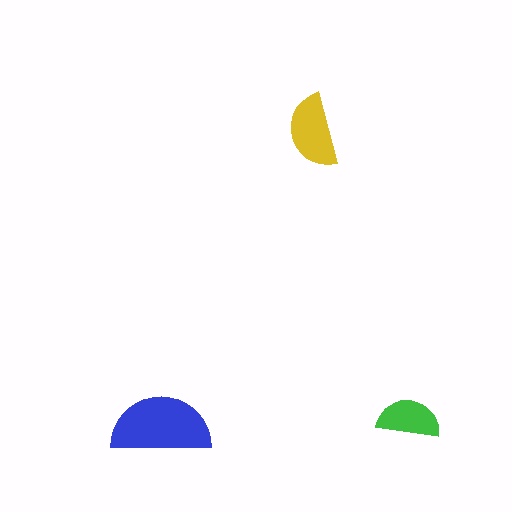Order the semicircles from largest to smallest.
the blue one, the yellow one, the green one.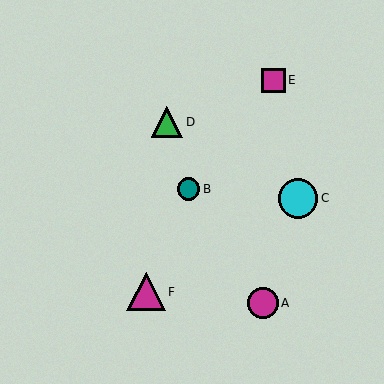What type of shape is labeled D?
Shape D is a green triangle.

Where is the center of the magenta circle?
The center of the magenta circle is at (263, 303).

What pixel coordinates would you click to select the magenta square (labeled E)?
Click at (274, 80) to select the magenta square E.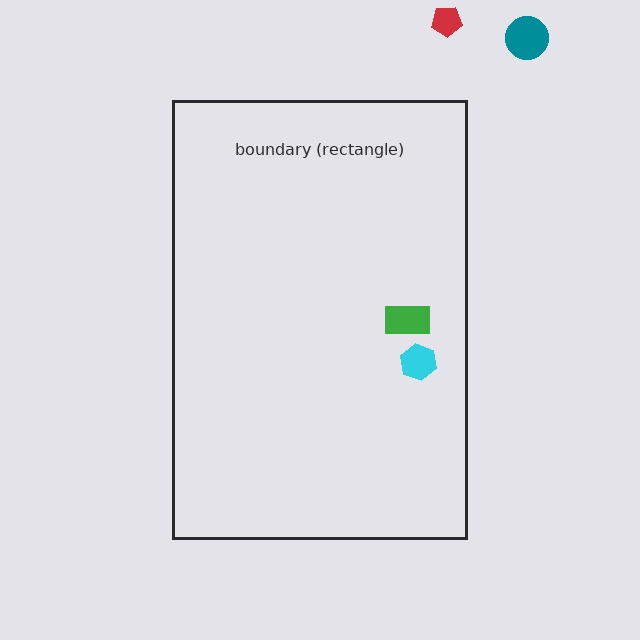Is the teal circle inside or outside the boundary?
Outside.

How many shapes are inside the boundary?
2 inside, 2 outside.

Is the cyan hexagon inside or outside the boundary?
Inside.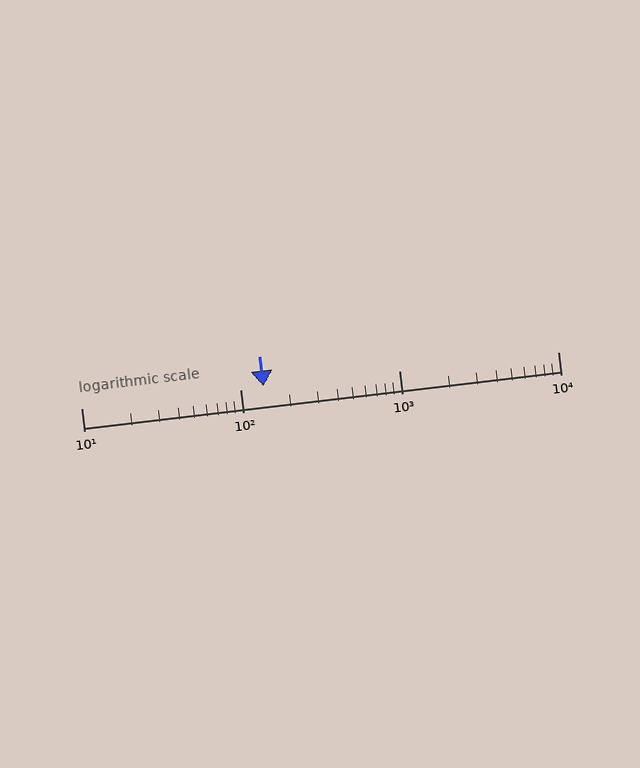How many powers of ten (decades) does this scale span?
The scale spans 3 decades, from 10 to 10000.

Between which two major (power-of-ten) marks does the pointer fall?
The pointer is between 100 and 1000.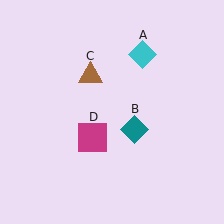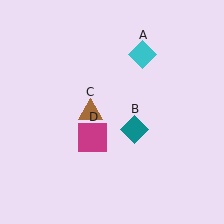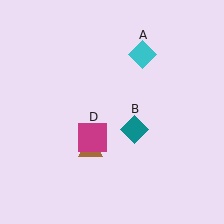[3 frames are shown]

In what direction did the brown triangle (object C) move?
The brown triangle (object C) moved down.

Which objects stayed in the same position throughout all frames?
Cyan diamond (object A) and teal diamond (object B) and magenta square (object D) remained stationary.